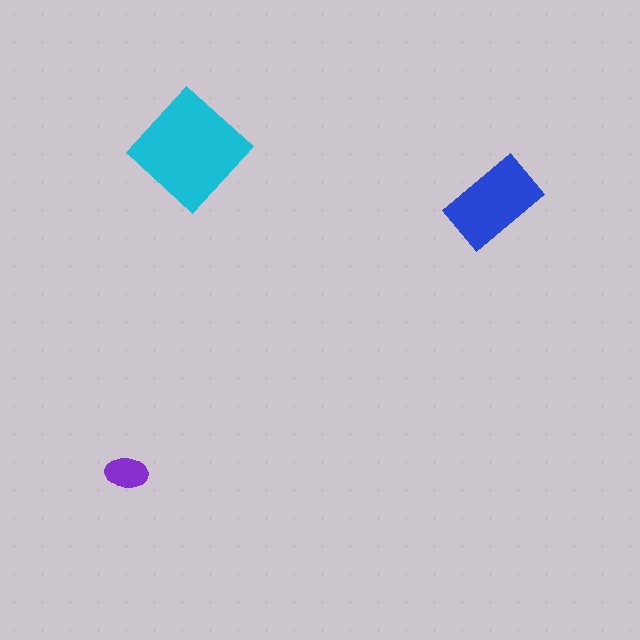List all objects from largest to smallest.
The cyan diamond, the blue rectangle, the purple ellipse.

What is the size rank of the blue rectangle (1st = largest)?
2nd.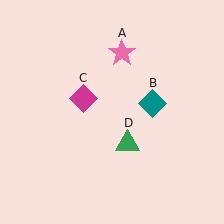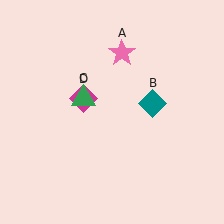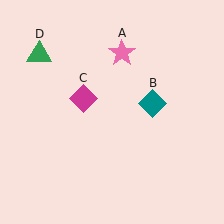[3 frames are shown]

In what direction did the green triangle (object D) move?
The green triangle (object D) moved up and to the left.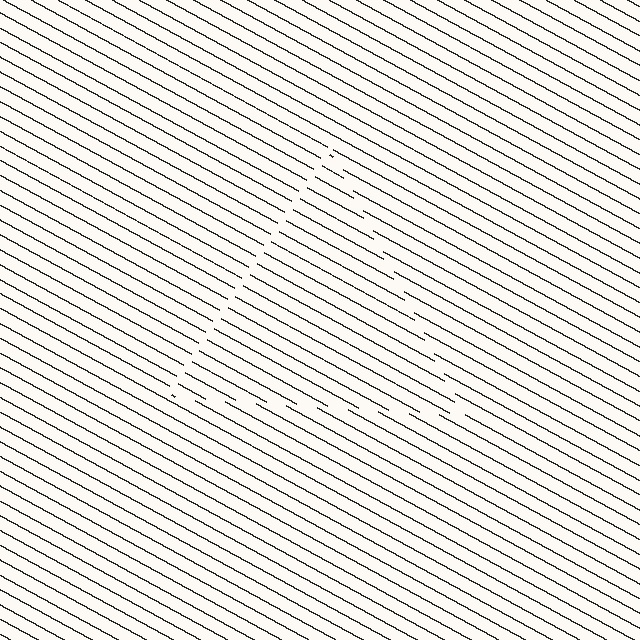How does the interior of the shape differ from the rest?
The interior of the shape contains the same grating, shifted by half a period — the contour is defined by the phase discontinuity where line-ends from the inner and outer gratings abut.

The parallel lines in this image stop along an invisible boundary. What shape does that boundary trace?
An illusory triangle. The interior of the shape contains the same grating, shifted by half a period — the contour is defined by the phase discontinuity where line-ends from the inner and outer gratings abut.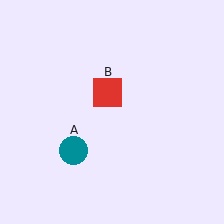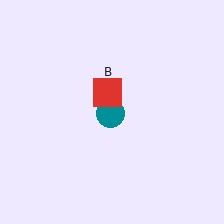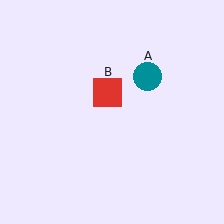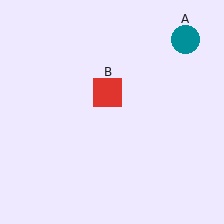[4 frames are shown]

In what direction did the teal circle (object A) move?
The teal circle (object A) moved up and to the right.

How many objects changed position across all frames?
1 object changed position: teal circle (object A).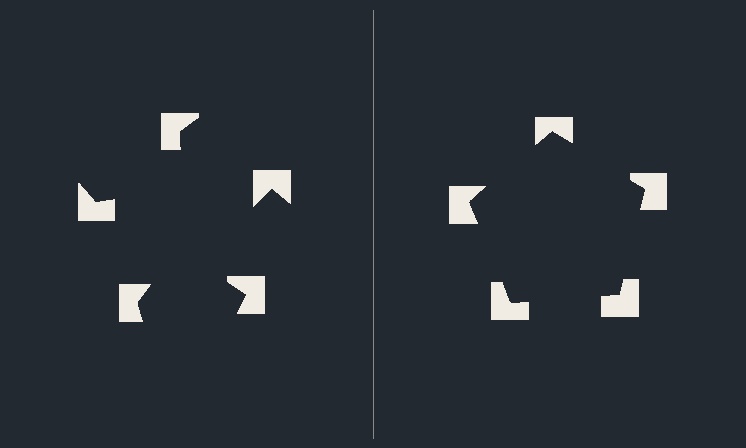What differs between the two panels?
The notched squares are positioned identically on both sides; only the wedge orientations differ. On the right they align to a pentagon; on the left they are misaligned.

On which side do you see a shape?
An illusory pentagon appears on the right side. On the left side the wedge cuts are rotated, so no coherent shape forms.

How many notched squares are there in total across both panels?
10 — 5 on each side.